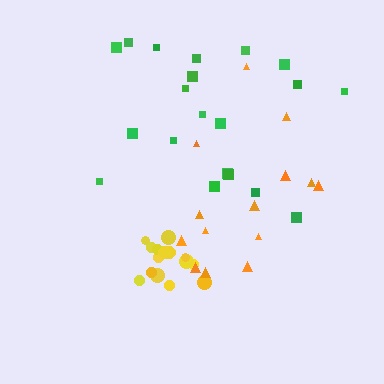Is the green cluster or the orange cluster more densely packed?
Green.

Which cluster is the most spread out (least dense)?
Orange.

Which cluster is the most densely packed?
Yellow.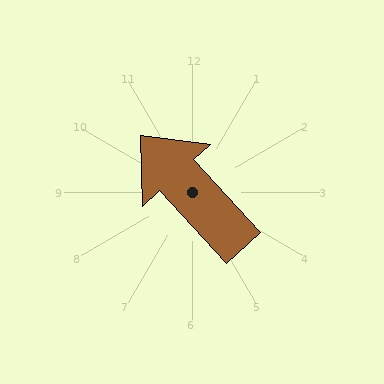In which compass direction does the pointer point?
Northwest.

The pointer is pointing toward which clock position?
Roughly 11 o'clock.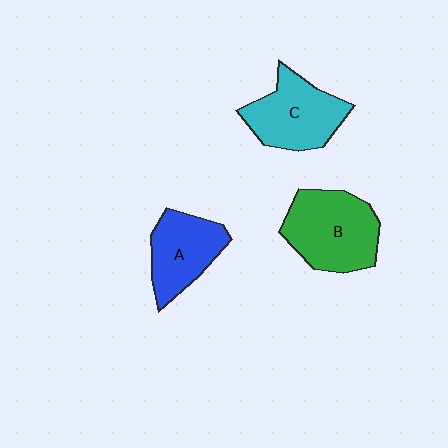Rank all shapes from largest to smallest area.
From largest to smallest: B (green), C (cyan), A (blue).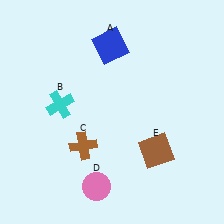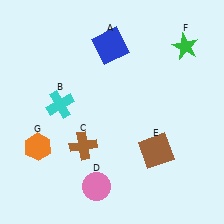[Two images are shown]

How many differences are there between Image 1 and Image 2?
There are 2 differences between the two images.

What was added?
A green star (F), an orange hexagon (G) were added in Image 2.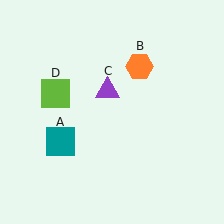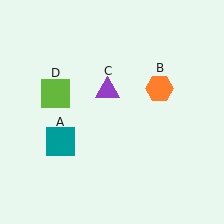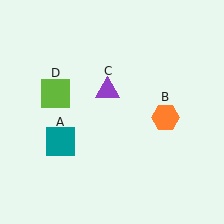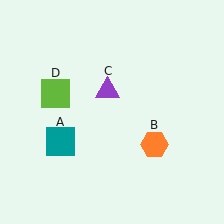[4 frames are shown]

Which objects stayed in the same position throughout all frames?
Teal square (object A) and purple triangle (object C) and lime square (object D) remained stationary.